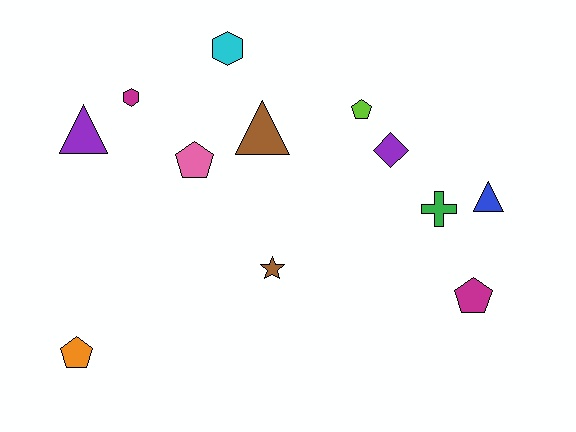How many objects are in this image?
There are 12 objects.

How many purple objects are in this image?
There are 2 purple objects.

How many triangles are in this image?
There are 3 triangles.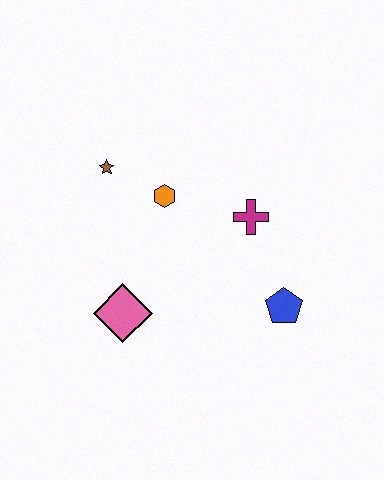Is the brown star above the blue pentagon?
Yes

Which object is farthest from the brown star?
The blue pentagon is farthest from the brown star.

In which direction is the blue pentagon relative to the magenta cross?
The blue pentagon is below the magenta cross.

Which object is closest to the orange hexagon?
The brown star is closest to the orange hexagon.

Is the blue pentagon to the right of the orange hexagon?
Yes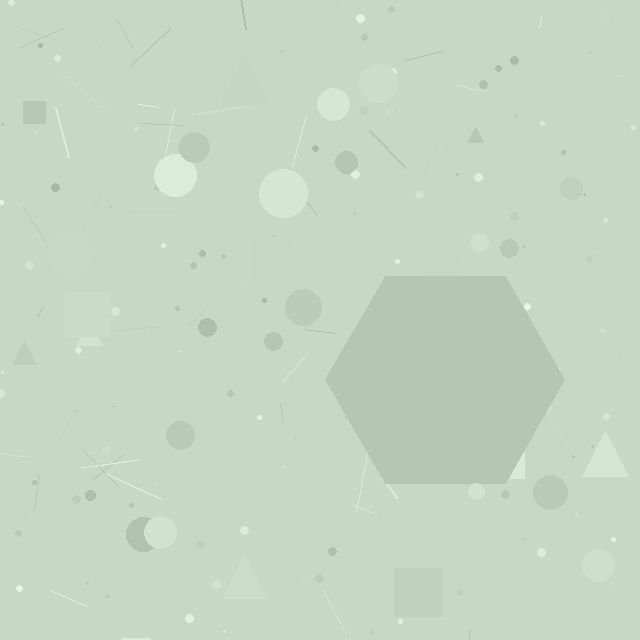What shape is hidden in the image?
A hexagon is hidden in the image.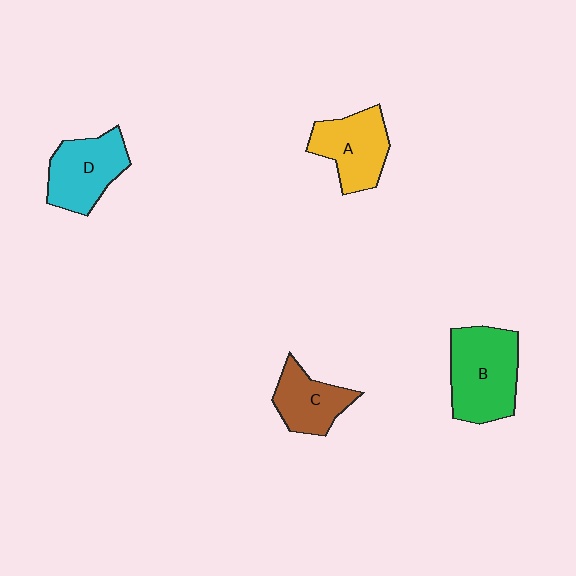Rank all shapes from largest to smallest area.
From largest to smallest: B (green), D (cyan), A (yellow), C (brown).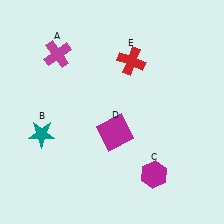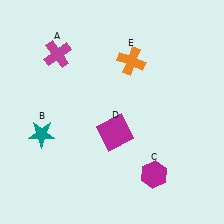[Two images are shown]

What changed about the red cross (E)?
In Image 1, E is red. In Image 2, it changed to orange.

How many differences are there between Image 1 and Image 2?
There is 1 difference between the two images.